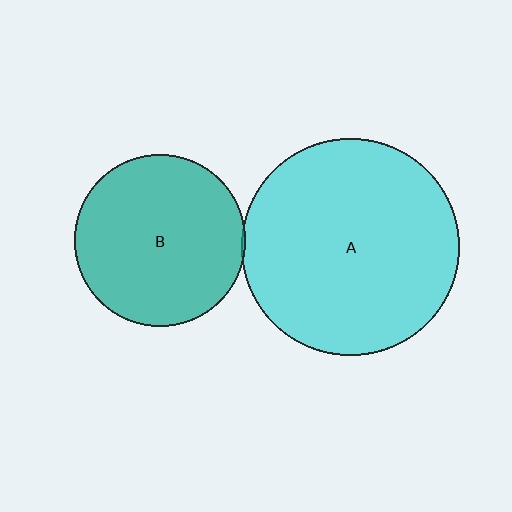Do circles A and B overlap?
Yes.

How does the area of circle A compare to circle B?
Approximately 1.6 times.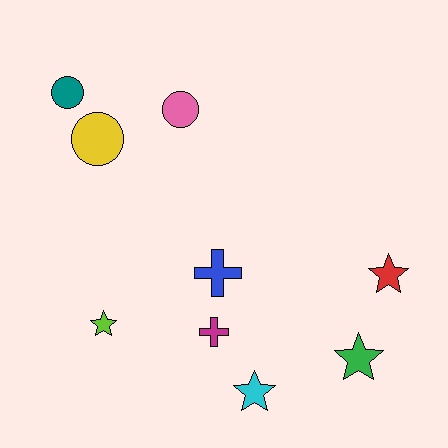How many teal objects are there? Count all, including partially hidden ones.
There is 1 teal object.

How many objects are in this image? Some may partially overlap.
There are 9 objects.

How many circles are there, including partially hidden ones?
There are 3 circles.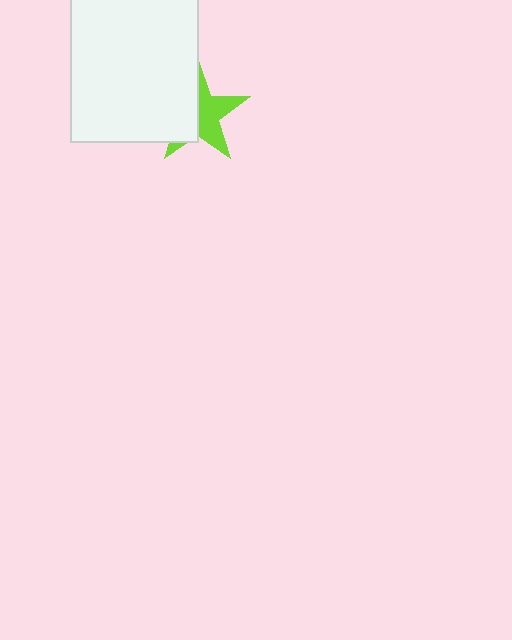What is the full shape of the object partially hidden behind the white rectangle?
The partially hidden object is a lime star.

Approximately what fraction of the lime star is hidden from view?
Roughly 50% of the lime star is hidden behind the white rectangle.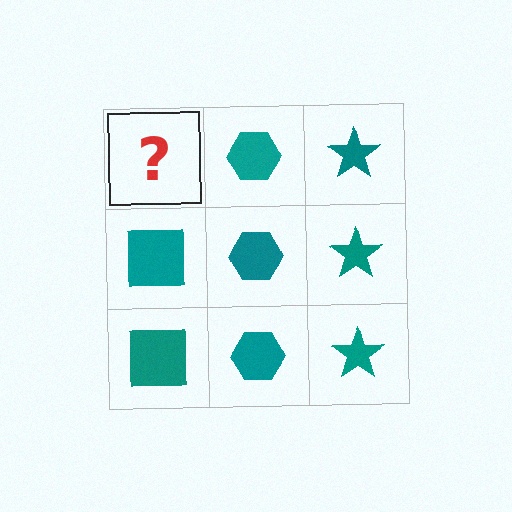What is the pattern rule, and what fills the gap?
The rule is that each column has a consistent shape. The gap should be filled with a teal square.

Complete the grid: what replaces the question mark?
The question mark should be replaced with a teal square.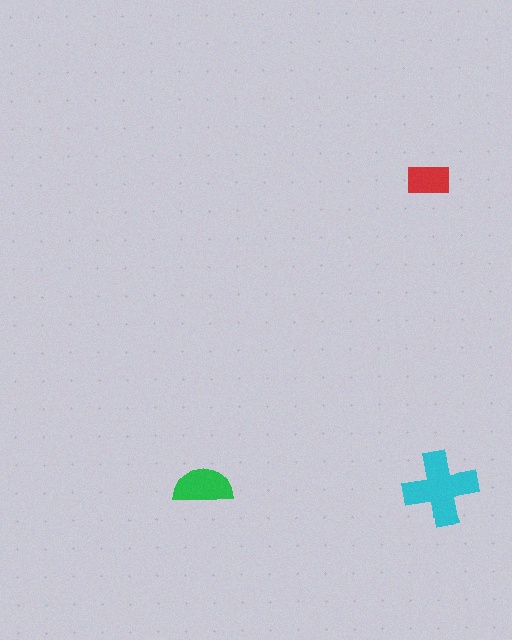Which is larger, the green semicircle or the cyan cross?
The cyan cross.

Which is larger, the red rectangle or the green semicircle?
The green semicircle.